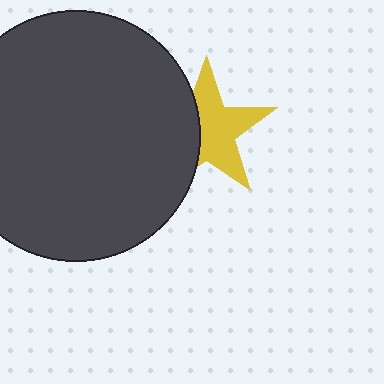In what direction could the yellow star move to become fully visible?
The yellow star could move right. That would shift it out from behind the dark gray circle entirely.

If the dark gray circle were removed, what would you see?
You would see the complete yellow star.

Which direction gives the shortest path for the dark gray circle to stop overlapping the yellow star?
Moving left gives the shortest separation.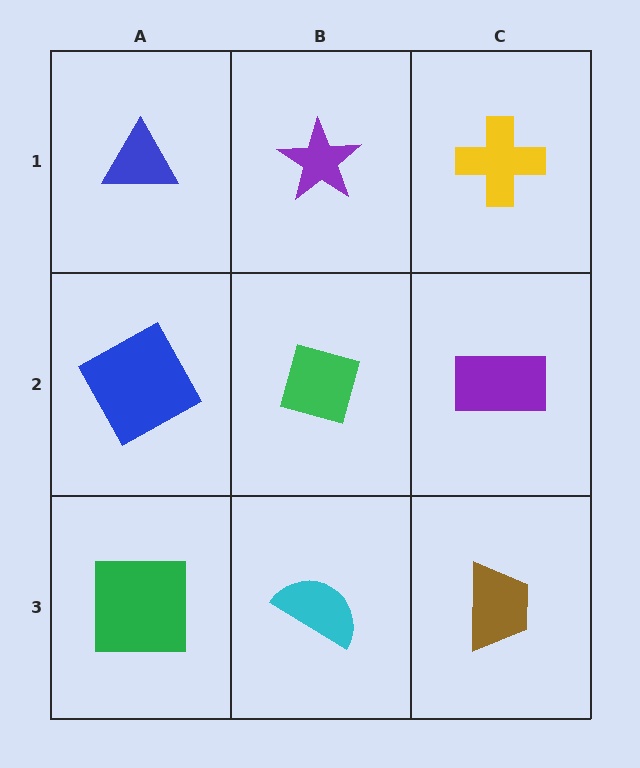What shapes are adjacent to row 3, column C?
A purple rectangle (row 2, column C), a cyan semicircle (row 3, column B).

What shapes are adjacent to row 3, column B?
A green diamond (row 2, column B), a green square (row 3, column A), a brown trapezoid (row 3, column C).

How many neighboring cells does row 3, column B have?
3.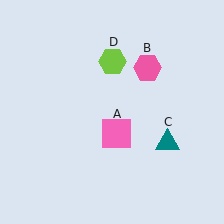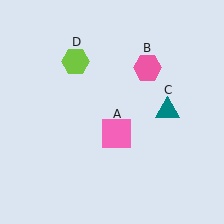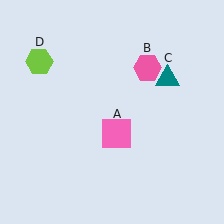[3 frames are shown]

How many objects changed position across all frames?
2 objects changed position: teal triangle (object C), lime hexagon (object D).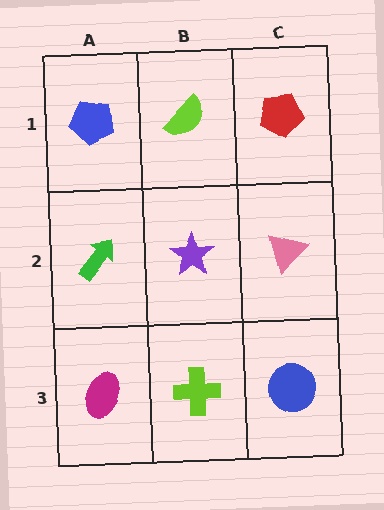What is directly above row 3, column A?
A green arrow.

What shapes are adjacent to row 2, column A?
A blue pentagon (row 1, column A), a magenta ellipse (row 3, column A), a purple star (row 2, column B).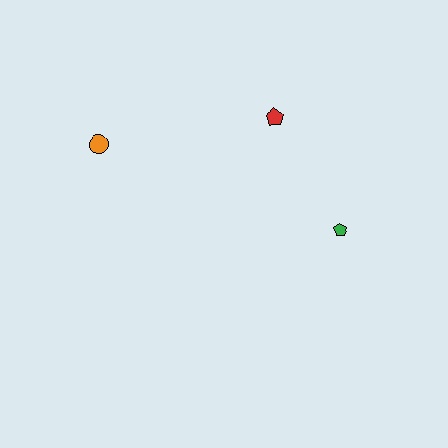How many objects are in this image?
There are 3 objects.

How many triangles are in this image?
There are no triangles.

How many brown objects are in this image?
There are no brown objects.